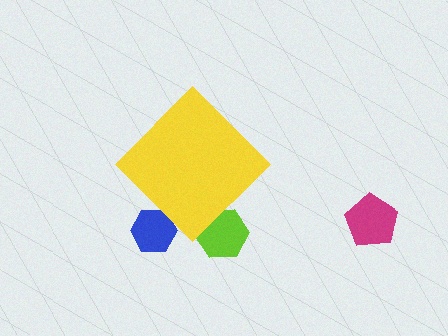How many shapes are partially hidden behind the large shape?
2 shapes are partially hidden.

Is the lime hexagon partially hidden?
Yes, the lime hexagon is partially hidden behind the yellow diamond.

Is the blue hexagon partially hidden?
Yes, the blue hexagon is partially hidden behind the yellow diamond.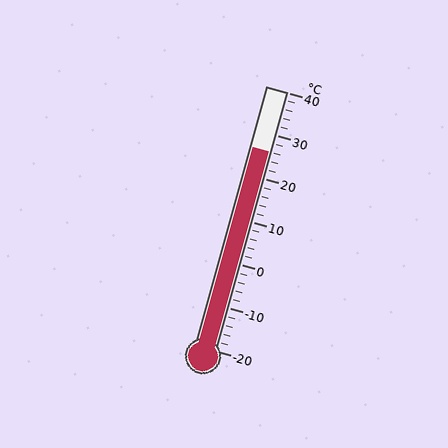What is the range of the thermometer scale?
The thermometer scale ranges from -20°C to 40°C.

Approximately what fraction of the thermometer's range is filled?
The thermometer is filled to approximately 75% of its range.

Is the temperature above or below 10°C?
The temperature is above 10°C.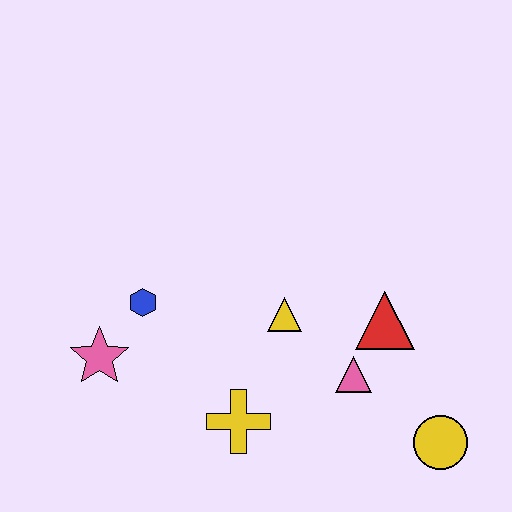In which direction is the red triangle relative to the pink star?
The red triangle is to the right of the pink star.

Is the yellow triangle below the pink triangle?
No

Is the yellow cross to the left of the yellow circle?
Yes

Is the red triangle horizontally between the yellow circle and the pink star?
Yes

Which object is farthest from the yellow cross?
The yellow circle is farthest from the yellow cross.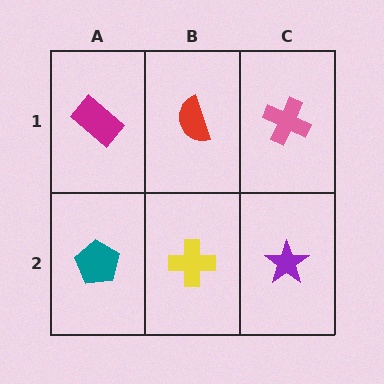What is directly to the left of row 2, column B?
A teal pentagon.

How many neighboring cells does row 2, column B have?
3.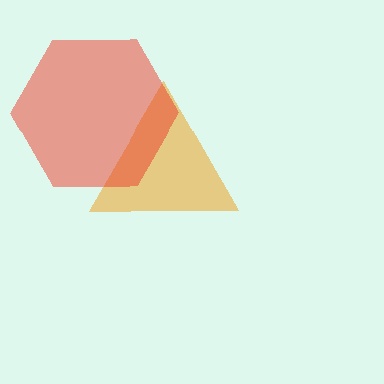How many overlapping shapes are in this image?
There are 2 overlapping shapes in the image.